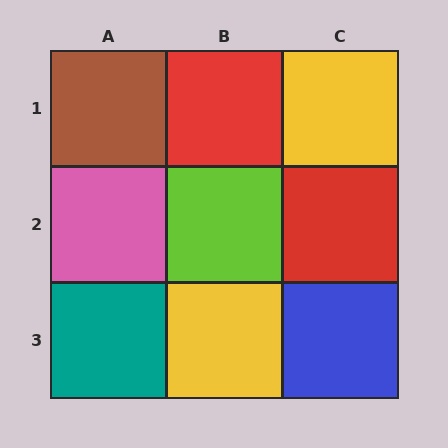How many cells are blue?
1 cell is blue.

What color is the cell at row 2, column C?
Red.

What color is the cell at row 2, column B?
Lime.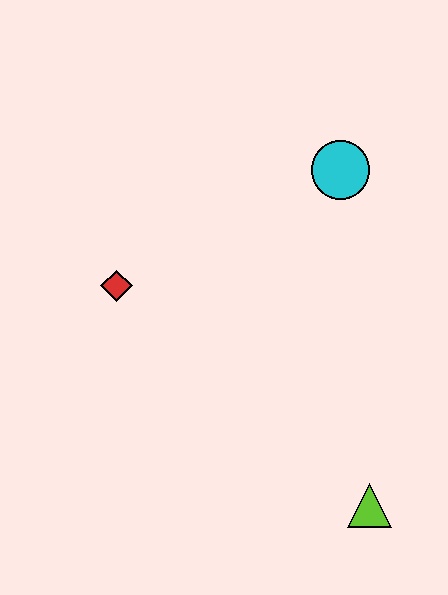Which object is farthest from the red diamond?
The lime triangle is farthest from the red diamond.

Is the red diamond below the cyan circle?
Yes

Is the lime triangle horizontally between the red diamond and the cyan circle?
No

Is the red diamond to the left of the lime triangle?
Yes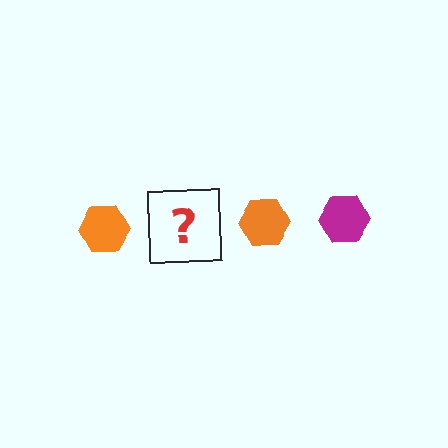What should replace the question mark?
The question mark should be replaced with a magenta hexagon.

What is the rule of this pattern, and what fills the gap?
The rule is that the pattern cycles through orange, magenta hexagons. The gap should be filled with a magenta hexagon.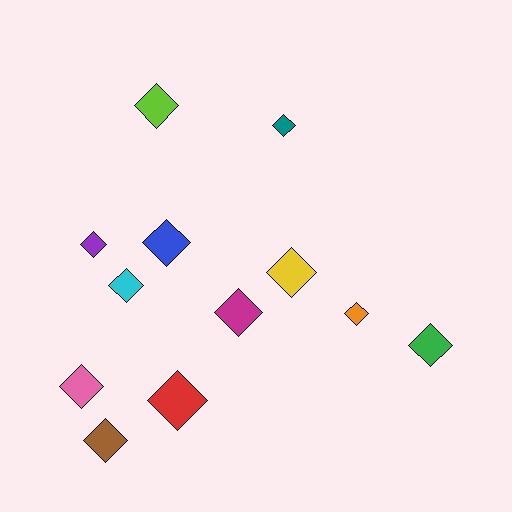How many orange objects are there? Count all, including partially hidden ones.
There is 1 orange object.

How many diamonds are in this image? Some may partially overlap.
There are 12 diamonds.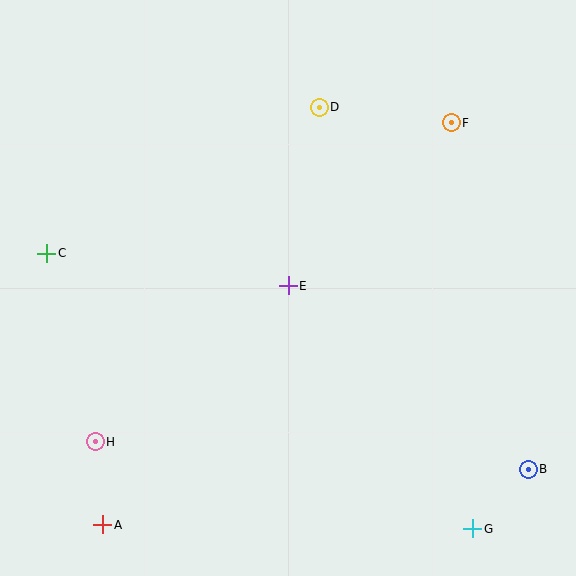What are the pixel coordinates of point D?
Point D is at (319, 107).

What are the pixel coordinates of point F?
Point F is at (451, 123).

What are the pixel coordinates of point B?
Point B is at (528, 469).